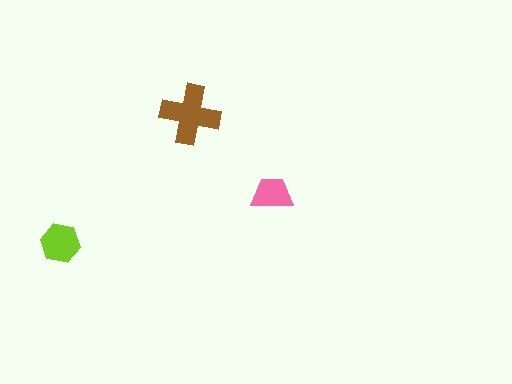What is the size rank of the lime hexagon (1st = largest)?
2nd.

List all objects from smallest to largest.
The pink trapezoid, the lime hexagon, the brown cross.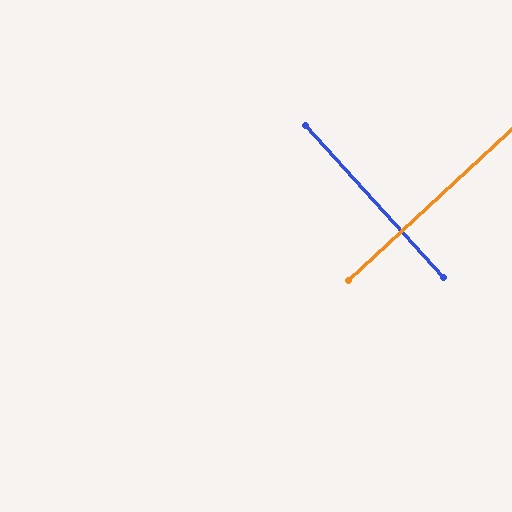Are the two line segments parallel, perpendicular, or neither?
Perpendicular — they meet at approximately 89°.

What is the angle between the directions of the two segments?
Approximately 89 degrees.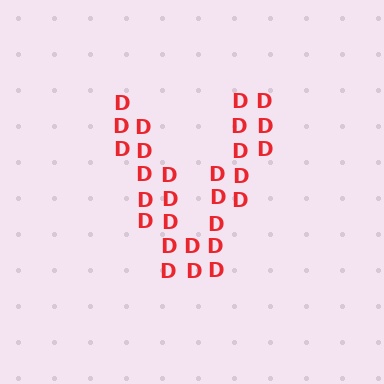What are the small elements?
The small elements are letter D's.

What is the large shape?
The large shape is the letter V.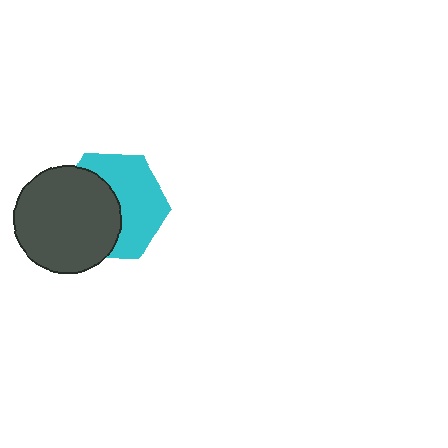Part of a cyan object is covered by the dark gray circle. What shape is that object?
It is a hexagon.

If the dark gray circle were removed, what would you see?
You would see the complete cyan hexagon.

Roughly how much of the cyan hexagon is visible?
About half of it is visible (roughly 53%).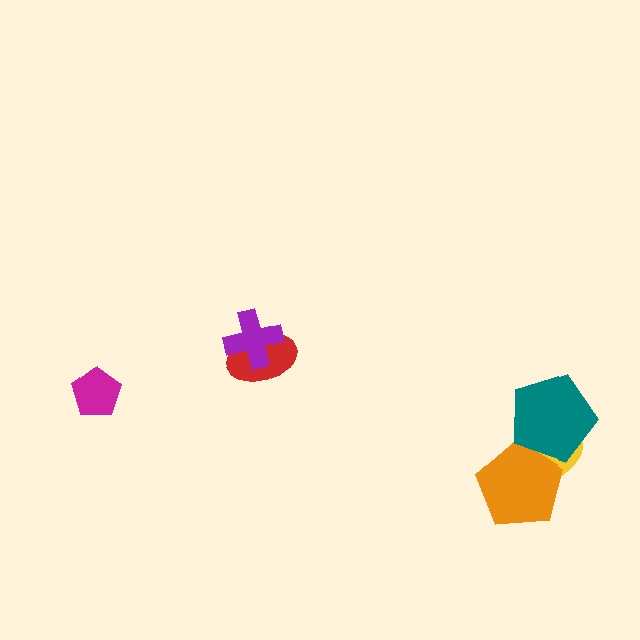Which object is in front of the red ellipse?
The purple cross is in front of the red ellipse.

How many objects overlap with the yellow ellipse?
2 objects overlap with the yellow ellipse.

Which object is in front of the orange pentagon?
The teal pentagon is in front of the orange pentagon.